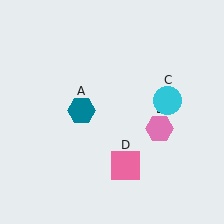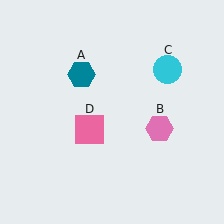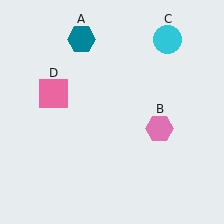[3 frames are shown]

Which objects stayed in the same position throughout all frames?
Pink hexagon (object B) remained stationary.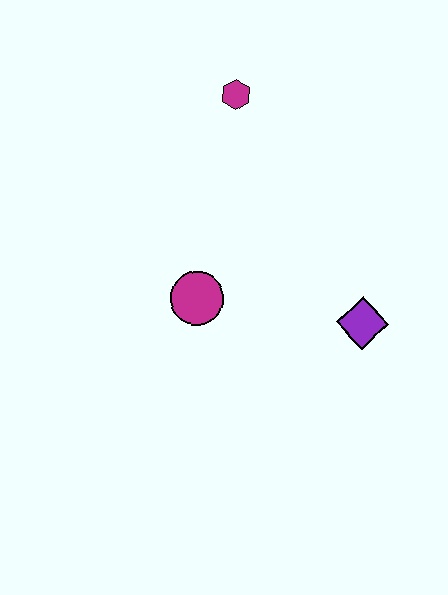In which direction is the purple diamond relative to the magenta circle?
The purple diamond is to the right of the magenta circle.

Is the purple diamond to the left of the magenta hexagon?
No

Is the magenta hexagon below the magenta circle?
No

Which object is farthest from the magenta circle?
The magenta hexagon is farthest from the magenta circle.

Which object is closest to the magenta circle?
The purple diamond is closest to the magenta circle.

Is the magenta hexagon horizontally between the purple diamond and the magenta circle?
Yes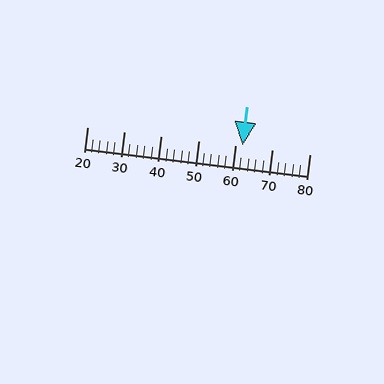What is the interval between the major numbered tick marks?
The major tick marks are spaced 10 units apart.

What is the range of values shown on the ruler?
The ruler shows values from 20 to 80.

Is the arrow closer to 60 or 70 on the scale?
The arrow is closer to 60.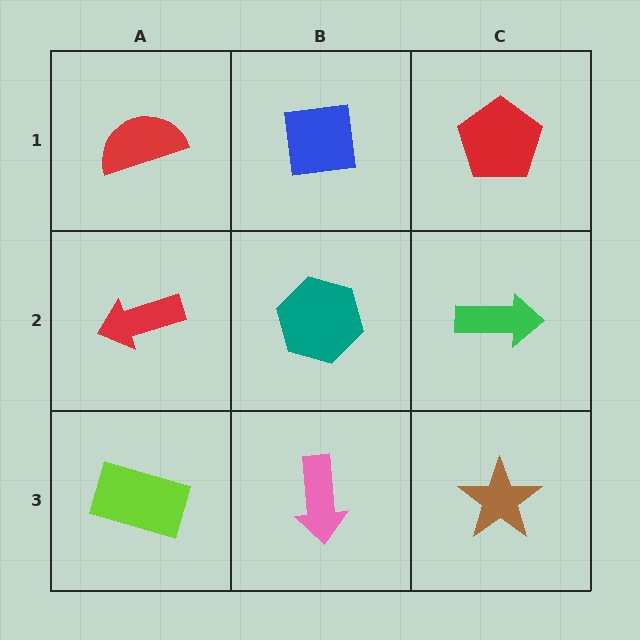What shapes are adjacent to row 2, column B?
A blue square (row 1, column B), a pink arrow (row 3, column B), a red arrow (row 2, column A), a green arrow (row 2, column C).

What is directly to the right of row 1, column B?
A red pentagon.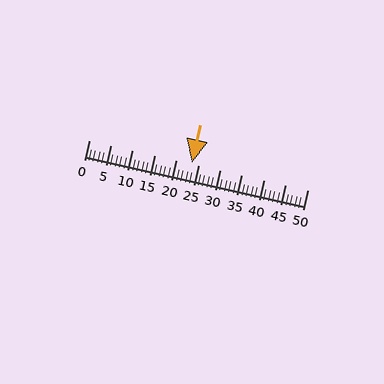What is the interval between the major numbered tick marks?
The major tick marks are spaced 5 units apart.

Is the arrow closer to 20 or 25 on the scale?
The arrow is closer to 25.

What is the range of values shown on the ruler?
The ruler shows values from 0 to 50.